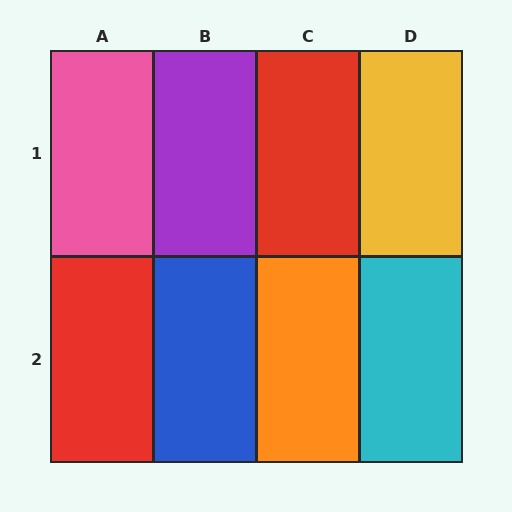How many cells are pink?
1 cell is pink.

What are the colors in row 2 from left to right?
Red, blue, orange, cyan.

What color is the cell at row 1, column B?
Purple.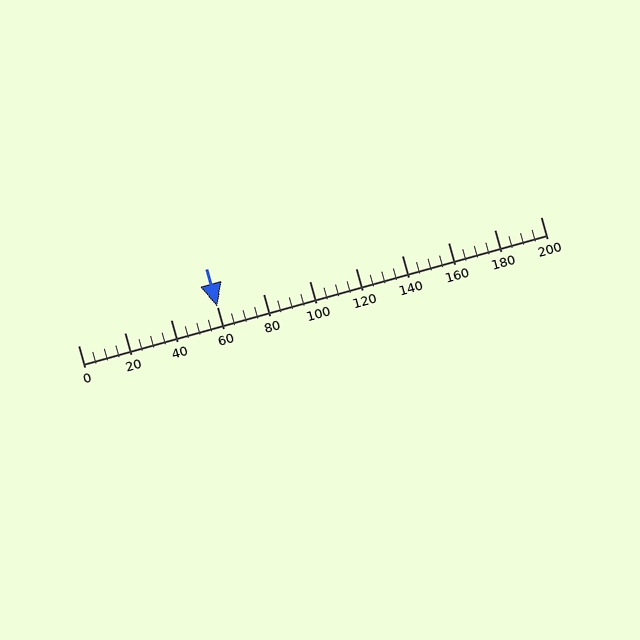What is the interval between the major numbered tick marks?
The major tick marks are spaced 20 units apart.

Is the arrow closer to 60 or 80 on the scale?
The arrow is closer to 60.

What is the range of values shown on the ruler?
The ruler shows values from 0 to 200.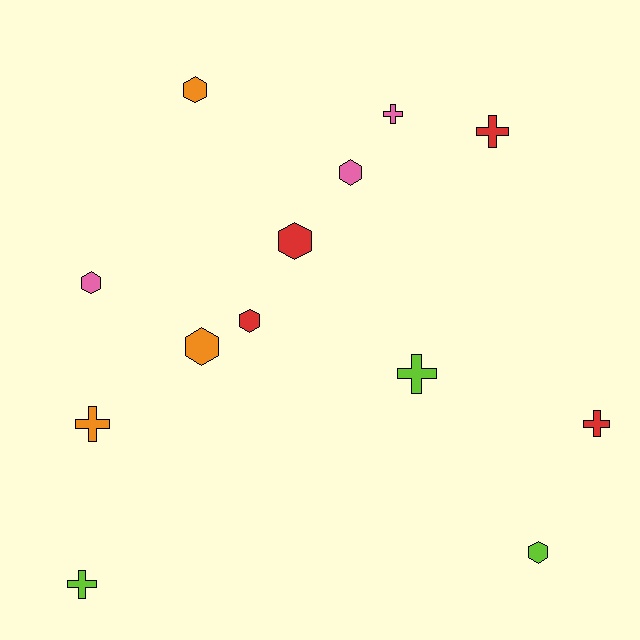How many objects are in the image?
There are 13 objects.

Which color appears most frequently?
Red, with 4 objects.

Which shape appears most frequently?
Hexagon, with 7 objects.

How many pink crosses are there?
There is 1 pink cross.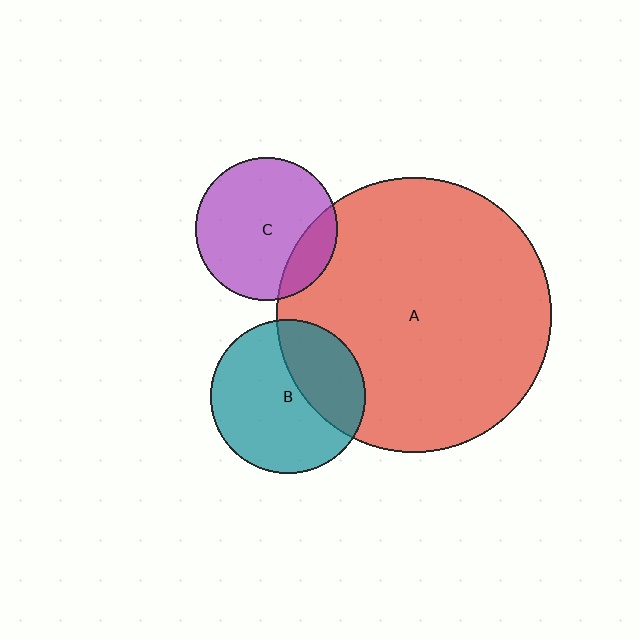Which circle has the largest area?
Circle A (red).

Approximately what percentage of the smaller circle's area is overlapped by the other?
Approximately 35%.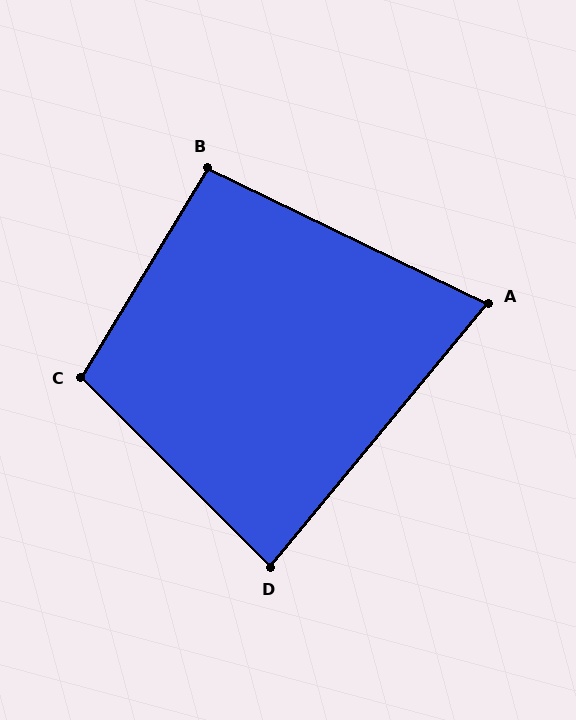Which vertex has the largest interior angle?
C, at approximately 104 degrees.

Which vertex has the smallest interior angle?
A, at approximately 76 degrees.